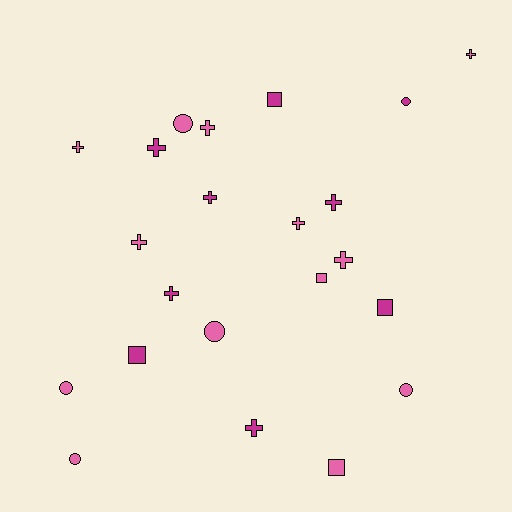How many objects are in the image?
There are 22 objects.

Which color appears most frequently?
Pink, with 13 objects.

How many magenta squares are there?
There are 3 magenta squares.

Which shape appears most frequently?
Cross, with 11 objects.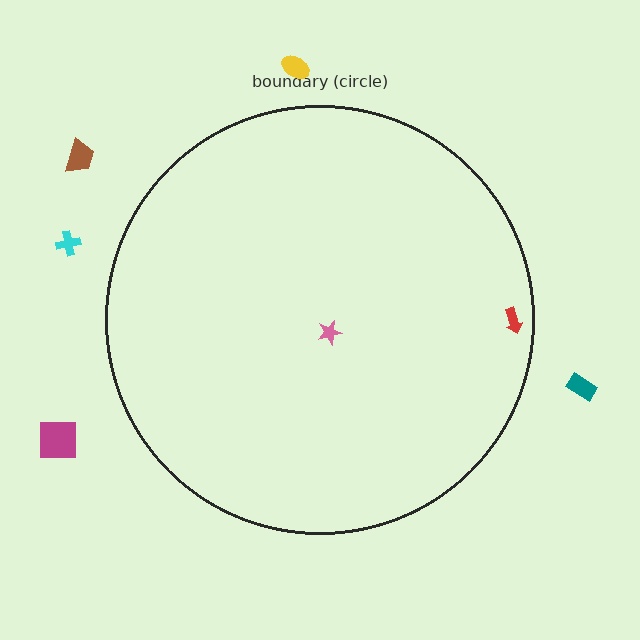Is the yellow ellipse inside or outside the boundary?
Outside.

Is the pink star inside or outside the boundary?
Inside.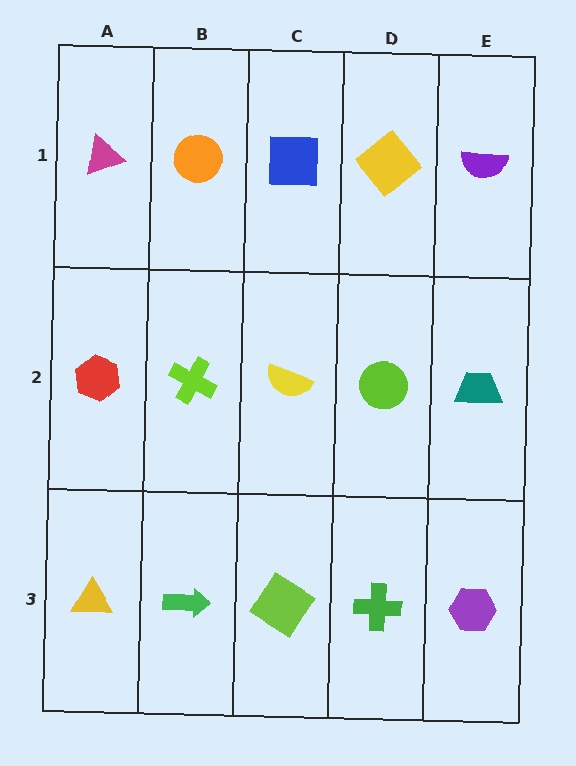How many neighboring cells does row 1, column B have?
3.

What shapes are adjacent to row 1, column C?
A yellow semicircle (row 2, column C), an orange circle (row 1, column B), a yellow diamond (row 1, column D).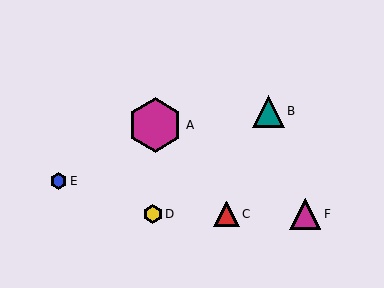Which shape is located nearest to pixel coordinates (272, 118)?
The teal triangle (labeled B) at (268, 112) is nearest to that location.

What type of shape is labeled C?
Shape C is a red triangle.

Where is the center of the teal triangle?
The center of the teal triangle is at (268, 112).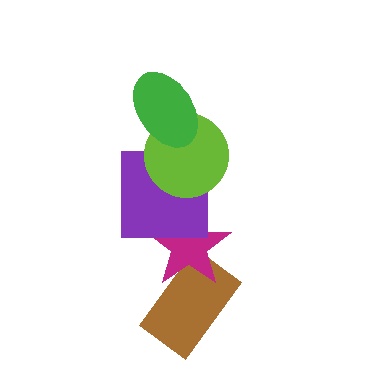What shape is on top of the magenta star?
The purple square is on top of the magenta star.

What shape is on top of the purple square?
The lime circle is on top of the purple square.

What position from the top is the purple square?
The purple square is 3rd from the top.